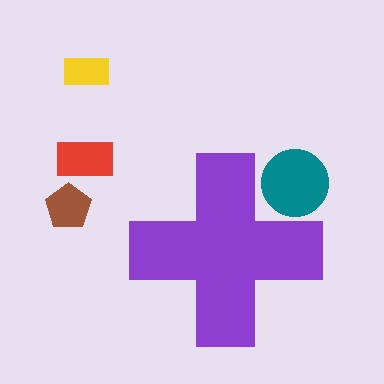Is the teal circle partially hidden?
Yes, the teal circle is partially hidden behind the purple cross.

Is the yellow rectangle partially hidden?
No, the yellow rectangle is fully visible.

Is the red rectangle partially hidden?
No, the red rectangle is fully visible.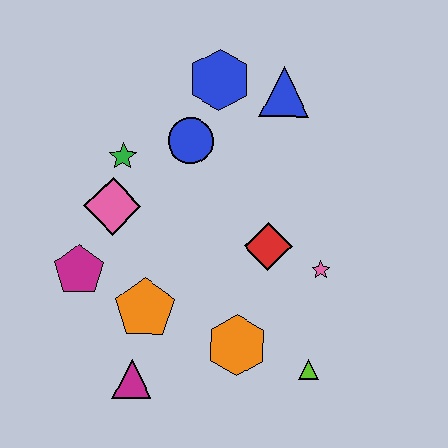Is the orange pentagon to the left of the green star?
No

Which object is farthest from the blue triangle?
The magenta triangle is farthest from the blue triangle.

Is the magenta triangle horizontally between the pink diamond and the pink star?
Yes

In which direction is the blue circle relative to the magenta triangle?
The blue circle is above the magenta triangle.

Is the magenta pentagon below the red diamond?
Yes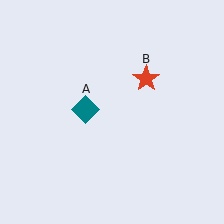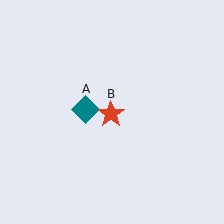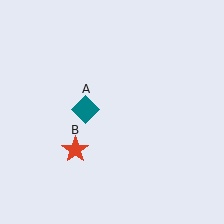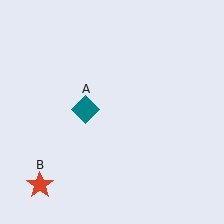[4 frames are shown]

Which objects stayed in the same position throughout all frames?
Teal diamond (object A) remained stationary.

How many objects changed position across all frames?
1 object changed position: red star (object B).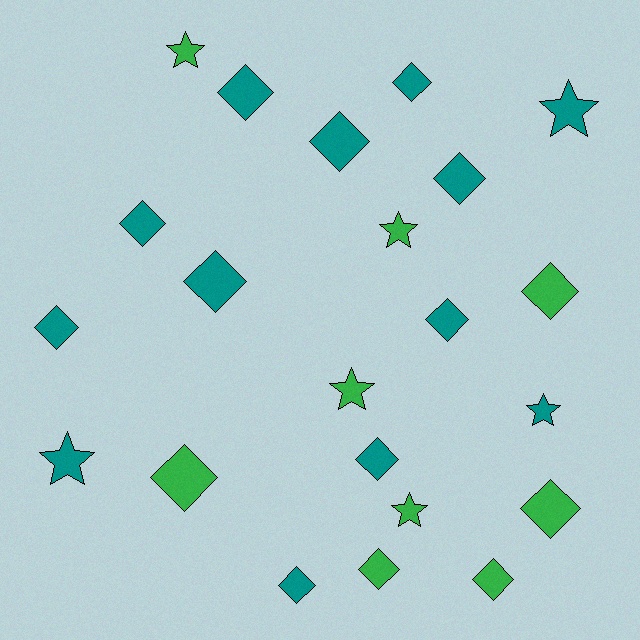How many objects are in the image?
There are 22 objects.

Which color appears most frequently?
Teal, with 13 objects.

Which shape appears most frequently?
Diamond, with 15 objects.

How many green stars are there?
There are 4 green stars.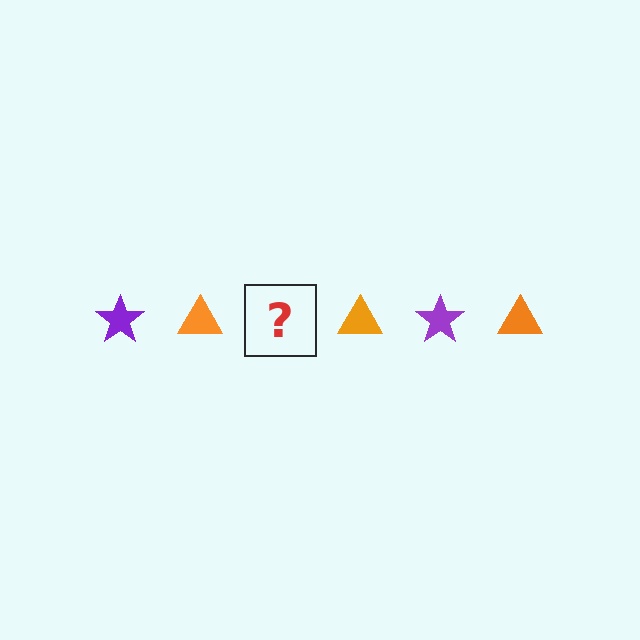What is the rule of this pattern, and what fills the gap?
The rule is that the pattern alternates between purple star and orange triangle. The gap should be filled with a purple star.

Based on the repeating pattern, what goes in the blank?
The blank should be a purple star.